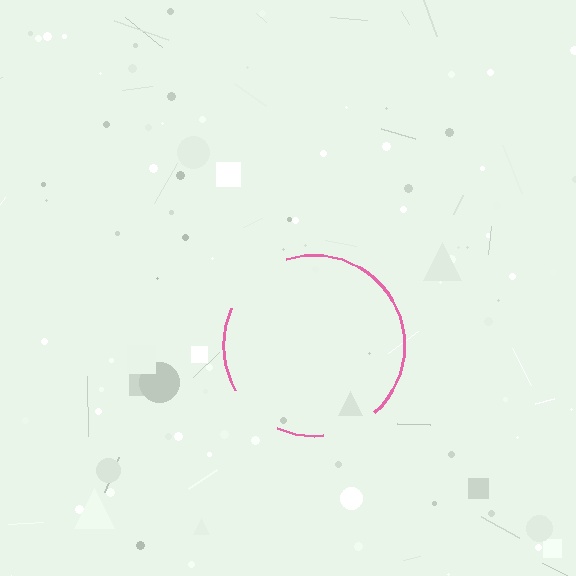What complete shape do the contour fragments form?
The contour fragments form a circle.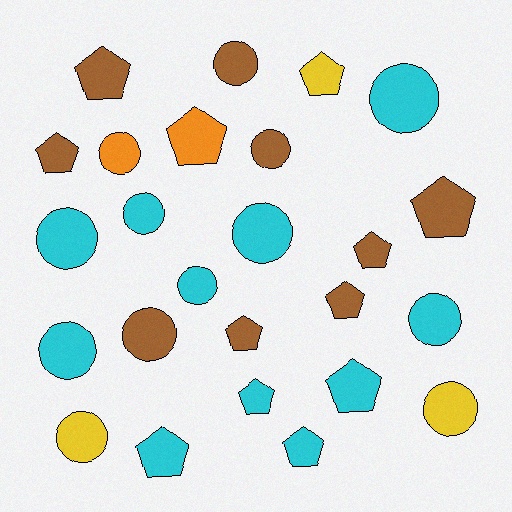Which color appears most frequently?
Cyan, with 11 objects.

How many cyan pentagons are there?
There are 4 cyan pentagons.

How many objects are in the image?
There are 25 objects.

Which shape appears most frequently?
Circle, with 13 objects.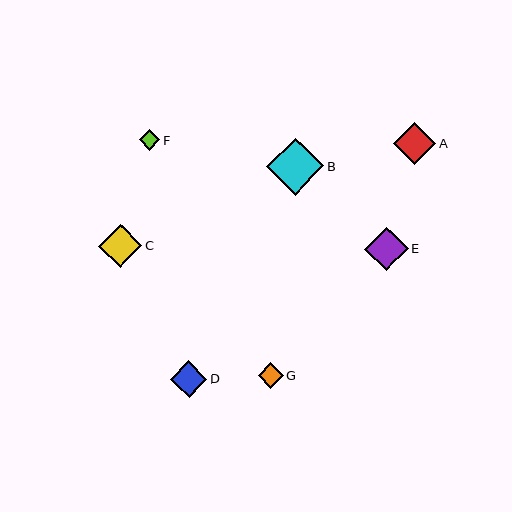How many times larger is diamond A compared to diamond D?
Diamond A is approximately 1.1 times the size of diamond D.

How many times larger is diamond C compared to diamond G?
Diamond C is approximately 1.7 times the size of diamond G.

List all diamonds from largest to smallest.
From largest to smallest: B, C, E, A, D, G, F.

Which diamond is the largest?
Diamond B is the largest with a size of approximately 57 pixels.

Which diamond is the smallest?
Diamond F is the smallest with a size of approximately 20 pixels.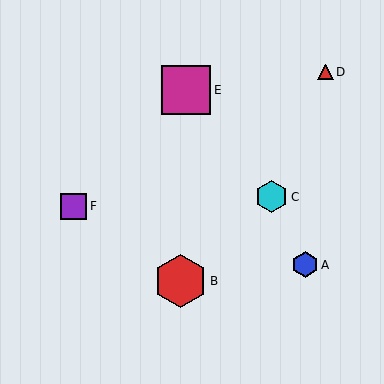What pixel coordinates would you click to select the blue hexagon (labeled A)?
Click at (305, 265) to select the blue hexagon A.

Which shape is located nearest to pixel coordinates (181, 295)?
The red hexagon (labeled B) at (180, 281) is nearest to that location.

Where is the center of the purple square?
The center of the purple square is at (74, 206).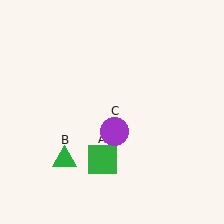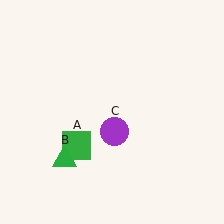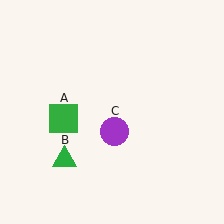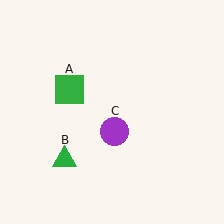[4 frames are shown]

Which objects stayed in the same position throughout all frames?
Green triangle (object B) and purple circle (object C) remained stationary.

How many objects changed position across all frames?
1 object changed position: green square (object A).